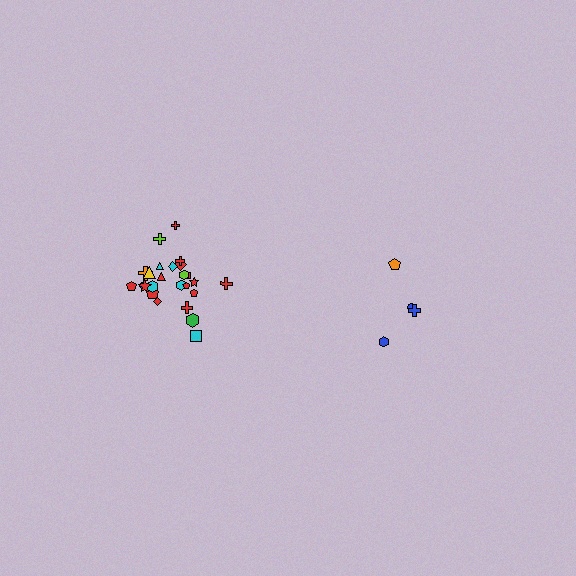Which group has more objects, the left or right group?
The left group.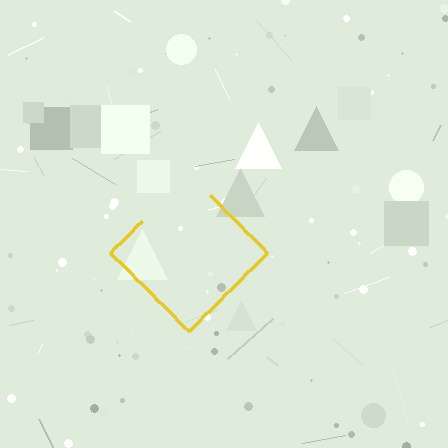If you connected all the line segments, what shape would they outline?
They would outline a diamond.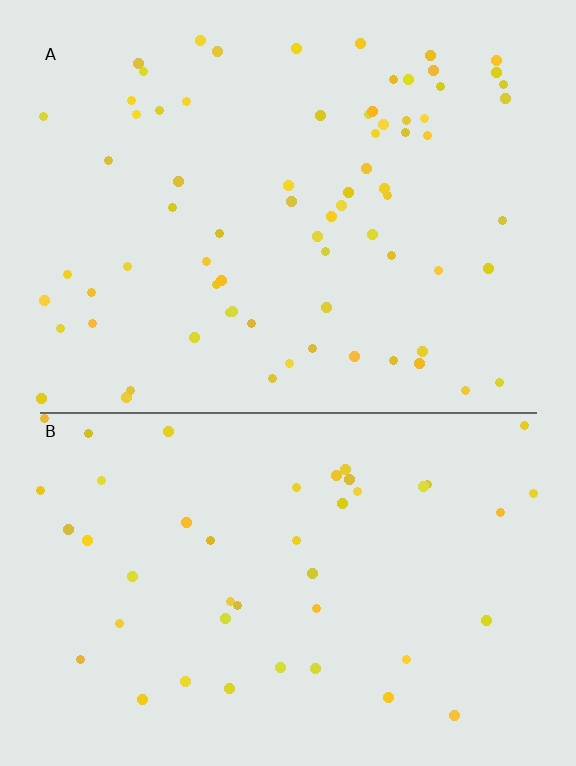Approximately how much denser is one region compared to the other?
Approximately 1.6× — region A over region B.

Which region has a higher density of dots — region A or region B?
A (the top).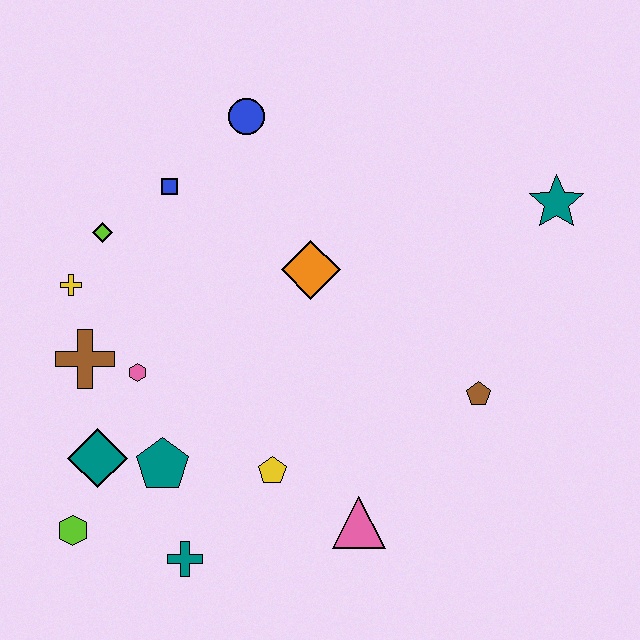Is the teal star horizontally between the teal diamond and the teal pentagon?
No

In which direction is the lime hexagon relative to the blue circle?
The lime hexagon is below the blue circle.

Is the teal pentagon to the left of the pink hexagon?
No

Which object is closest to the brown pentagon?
The pink triangle is closest to the brown pentagon.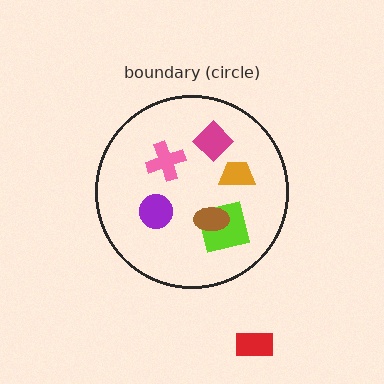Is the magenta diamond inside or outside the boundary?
Inside.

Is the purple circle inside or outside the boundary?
Inside.